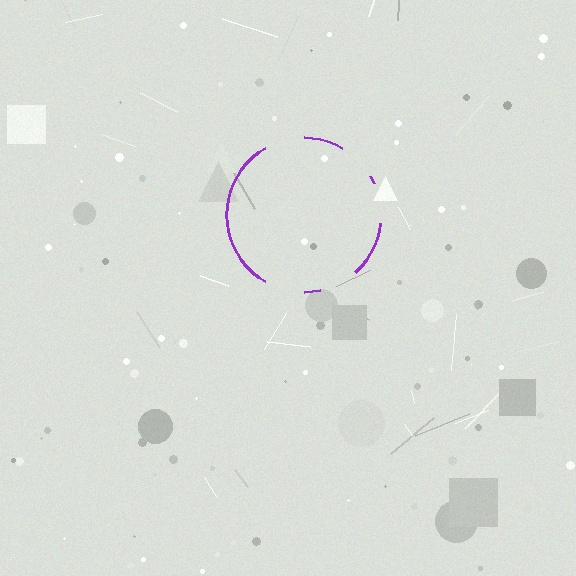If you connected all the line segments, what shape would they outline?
They would outline a circle.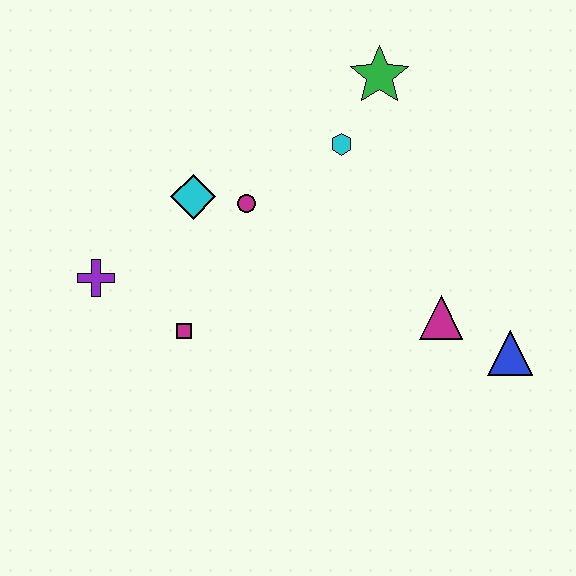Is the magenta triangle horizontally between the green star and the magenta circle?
No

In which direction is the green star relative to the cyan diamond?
The green star is to the right of the cyan diamond.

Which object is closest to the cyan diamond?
The magenta circle is closest to the cyan diamond.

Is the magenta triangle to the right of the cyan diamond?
Yes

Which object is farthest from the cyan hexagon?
The purple cross is farthest from the cyan hexagon.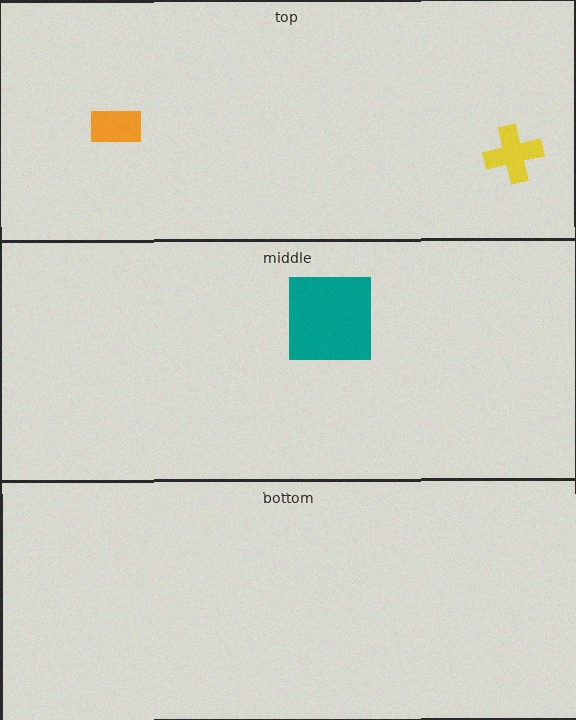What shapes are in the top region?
The orange rectangle, the yellow cross.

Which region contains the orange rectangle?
The top region.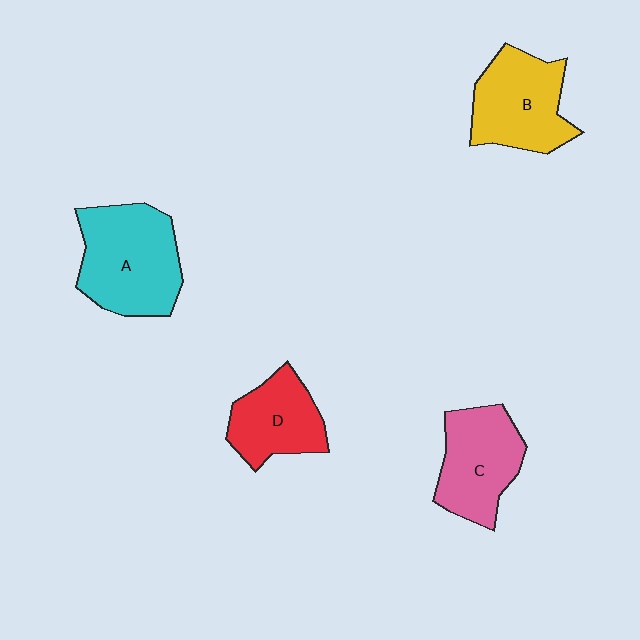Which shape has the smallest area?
Shape D (red).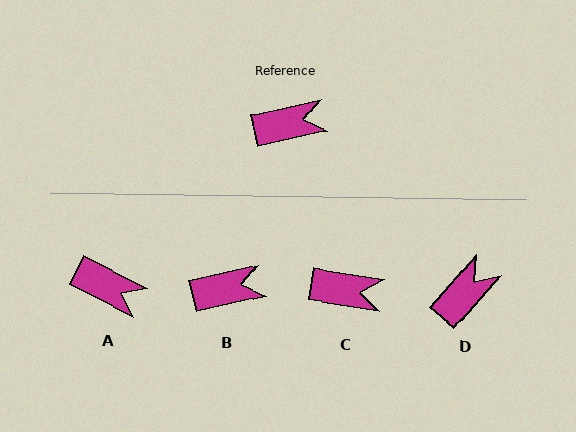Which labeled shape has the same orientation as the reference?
B.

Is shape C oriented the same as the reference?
No, it is off by about 22 degrees.